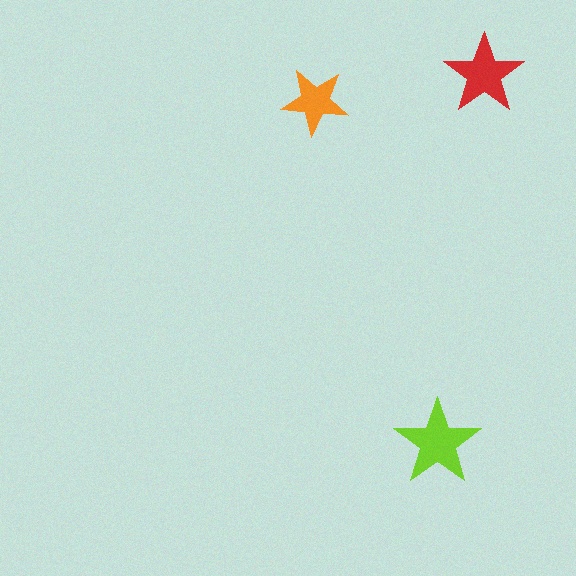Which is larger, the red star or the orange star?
The red one.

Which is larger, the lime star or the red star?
The lime one.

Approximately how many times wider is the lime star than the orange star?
About 1.5 times wider.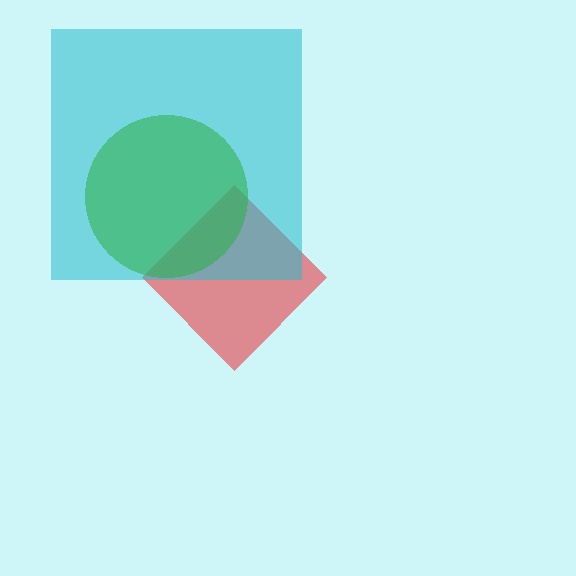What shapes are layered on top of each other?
The layered shapes are: a red diamond, a cyan square, a green circle.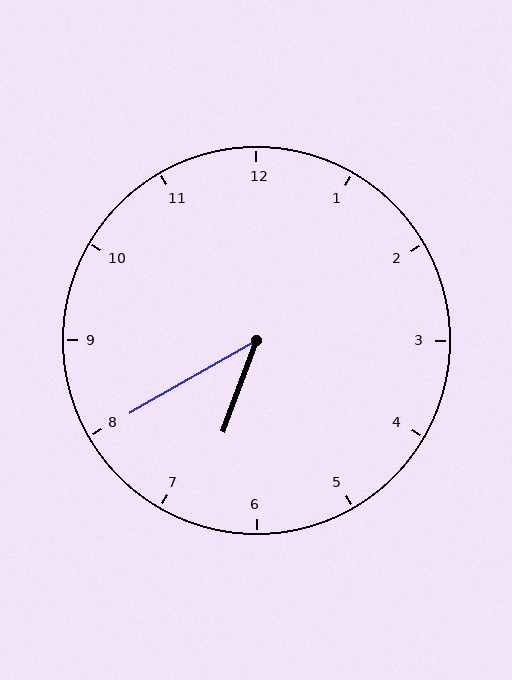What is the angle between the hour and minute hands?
Approximately 40 degrees.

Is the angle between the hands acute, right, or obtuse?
It is acute.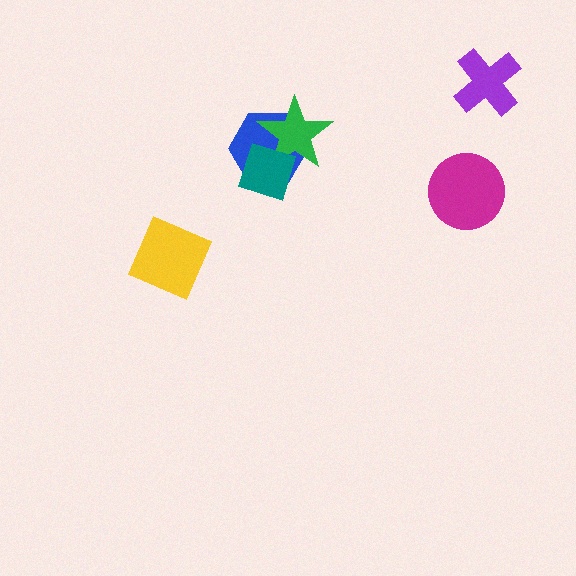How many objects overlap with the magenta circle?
0 objects overlap with the magenta circle.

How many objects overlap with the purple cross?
0 objects overlap with the purple cross.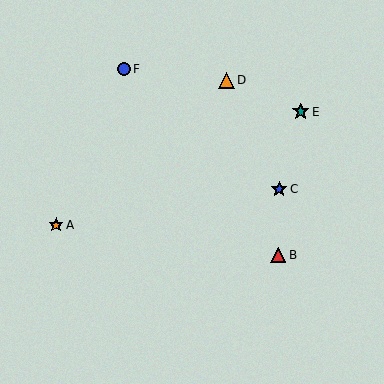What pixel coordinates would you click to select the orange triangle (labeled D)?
Click at (226, 80) to select the orange triangle D.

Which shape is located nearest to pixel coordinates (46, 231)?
The orange star (labeled A) at (56, 225) is nearest to that location.